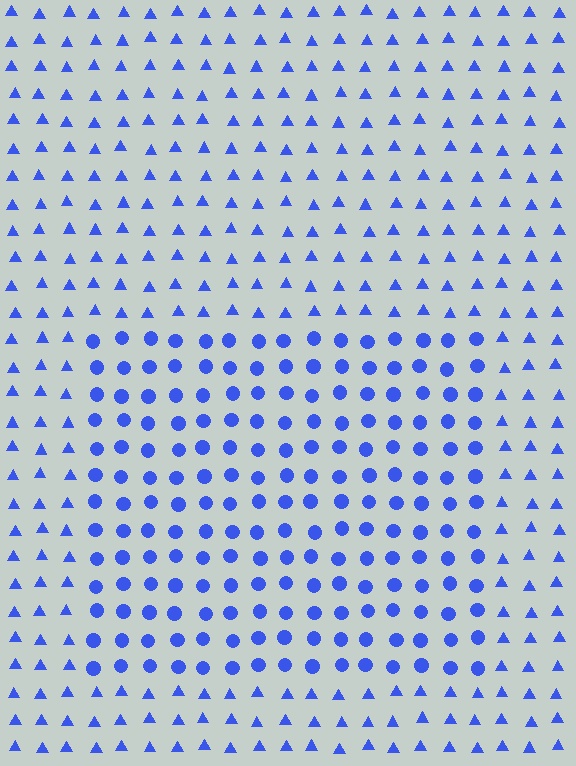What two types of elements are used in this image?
The image uses circles inside the rectangle region and triangles outside it.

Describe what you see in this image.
The image is filled with small blue elements arranged in a uniform grid. A rectangle-shaped region contains circles, while the surrounding area contains triangles. The boundary is defined purely by the change in element shape.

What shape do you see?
I see a rectangle.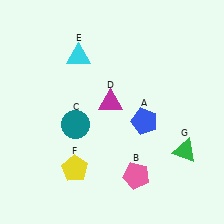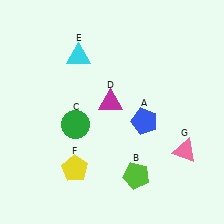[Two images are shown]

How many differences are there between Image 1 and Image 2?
There are 3 differences between the two images.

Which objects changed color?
B changed from pink to lime. C changed from teal to green. G changed from green to pink.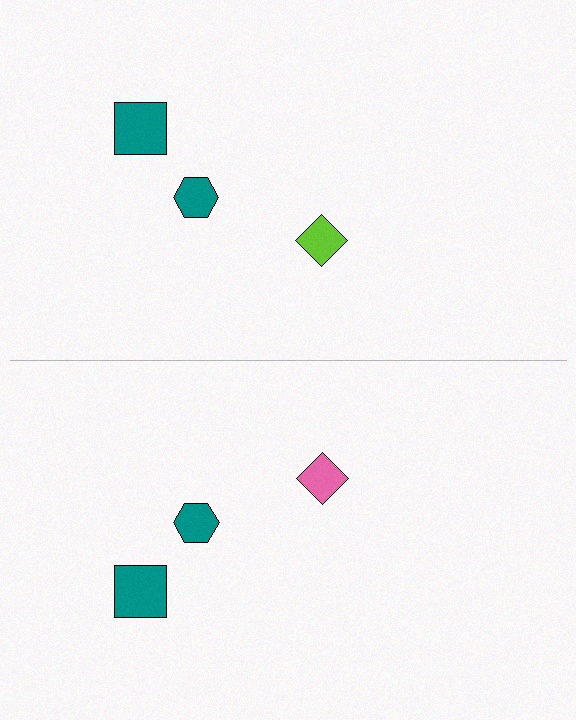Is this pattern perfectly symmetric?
No, the pattern is not perfectly symmetric. The pink diamond on the bottom side breaks the symmetry — its mirror counterpart is lime.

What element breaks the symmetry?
The pink diamond on the bottom side breaks the symmetry — its mirror counterpart is lime.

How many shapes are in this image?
There are 6 shapes in this image.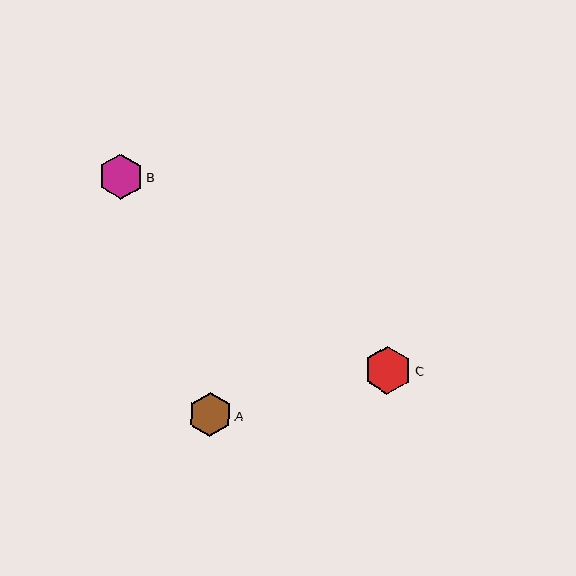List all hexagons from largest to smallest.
From largest to smallest: C, B, A.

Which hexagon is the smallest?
Hexagon A is the smallest with a size of approximately 44 pixels.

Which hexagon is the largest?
Hexagon C is the largest with a size of approximately 47 pixels.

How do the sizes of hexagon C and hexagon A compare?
Hexagon C and hexagon A are approximately the same size.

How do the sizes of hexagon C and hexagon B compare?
Hexagon C and hexagon B are approximately the same size.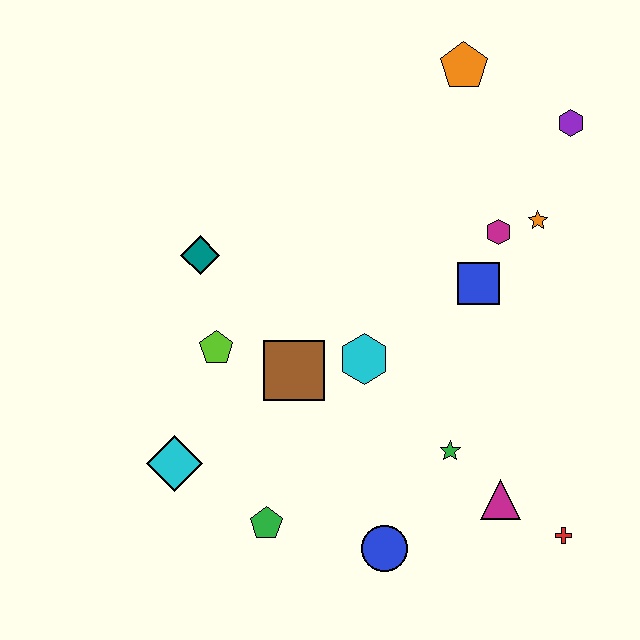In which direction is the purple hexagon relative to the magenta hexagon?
The purple hexagon is above the magenta hexagon.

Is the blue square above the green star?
Yes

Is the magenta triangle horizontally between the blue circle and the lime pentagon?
No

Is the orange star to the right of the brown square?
Yes